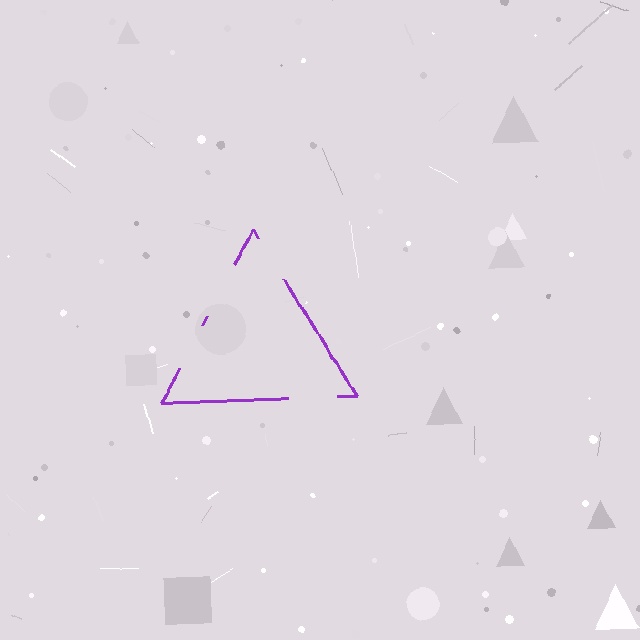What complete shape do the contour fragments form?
The contour fragments form a triangle.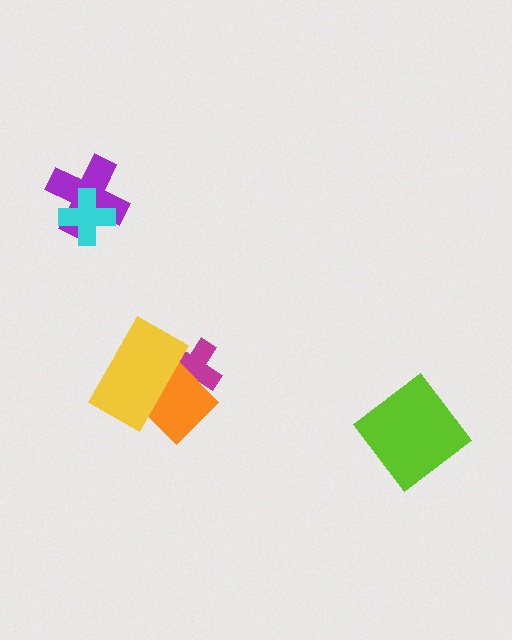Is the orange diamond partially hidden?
Yes, it is partially covered by another shape.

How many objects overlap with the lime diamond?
0 objects overlap with the lime diamond.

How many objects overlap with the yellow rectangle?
2 objects overlap with the yellow rectangle.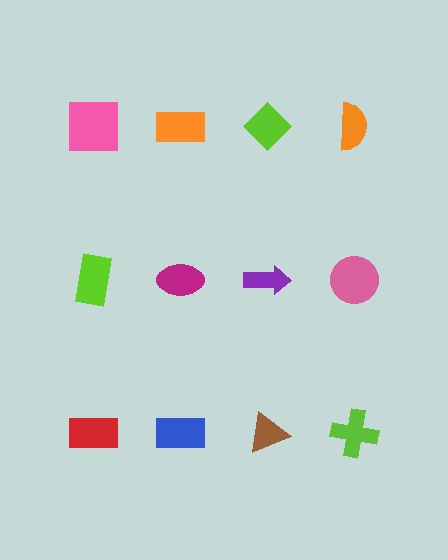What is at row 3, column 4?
A lime cross.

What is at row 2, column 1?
A lime rectangle.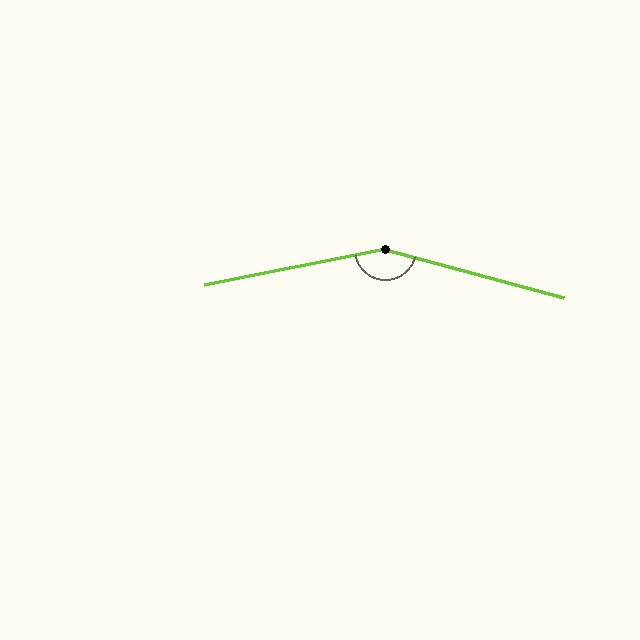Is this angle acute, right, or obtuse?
It is obtuse.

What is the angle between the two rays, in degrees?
Approximately 154 degrees.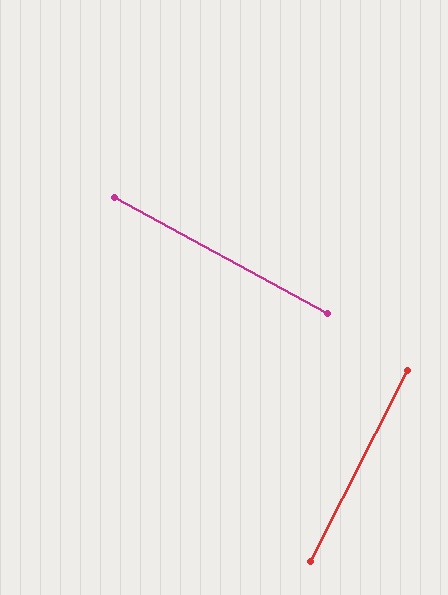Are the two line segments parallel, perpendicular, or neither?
Perpendicular — they meet at approximately 88°.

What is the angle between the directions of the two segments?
Approximately 88 degrees.